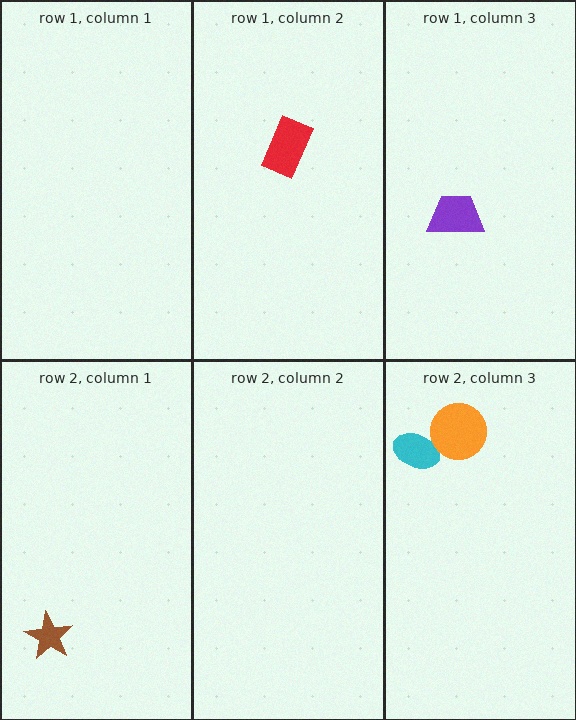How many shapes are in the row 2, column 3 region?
2.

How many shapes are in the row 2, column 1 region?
1.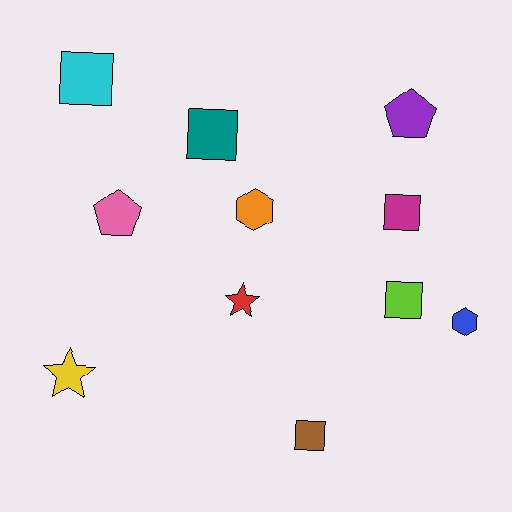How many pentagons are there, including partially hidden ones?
There are 2 pentagons.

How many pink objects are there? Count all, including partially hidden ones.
There is 1 pink object.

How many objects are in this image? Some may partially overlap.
There are 11 objects.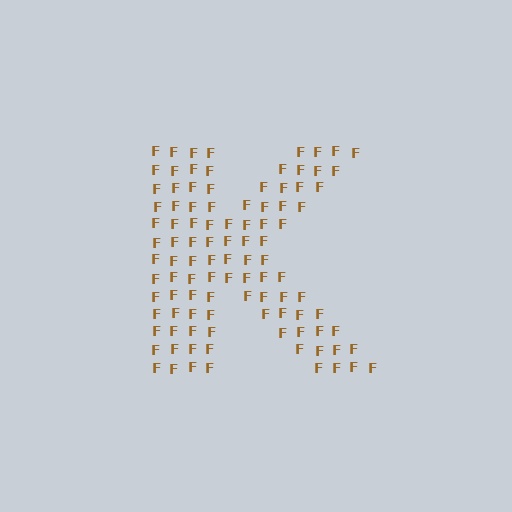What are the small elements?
The small elements are letter F's.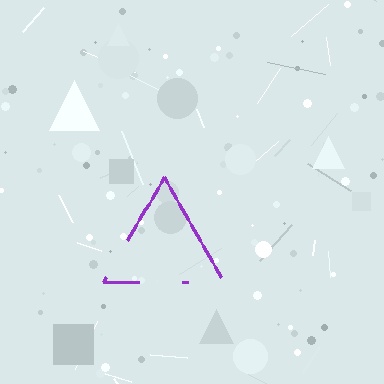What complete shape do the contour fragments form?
The contour fragments form a triangle.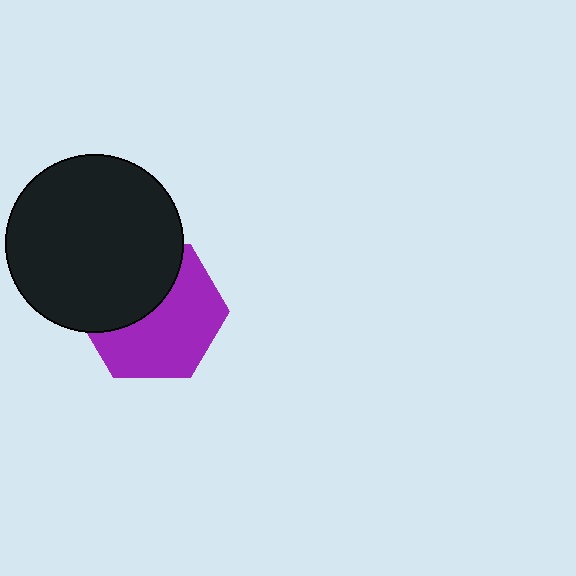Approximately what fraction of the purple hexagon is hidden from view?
Roughly 42% of the purple hexagon is hidden behind the black circle.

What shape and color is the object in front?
The object in front is a black circle.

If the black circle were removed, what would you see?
You would see the complete purple hexagon.